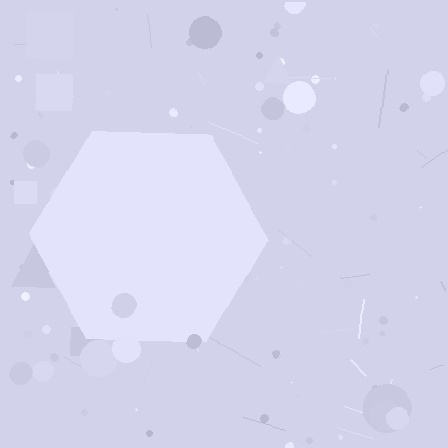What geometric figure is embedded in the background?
A hexagon is embedded in the background.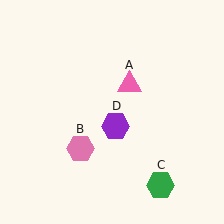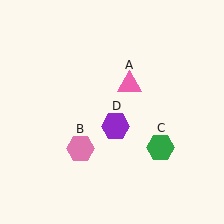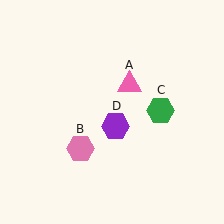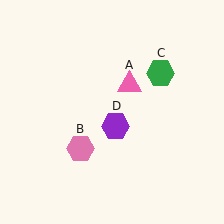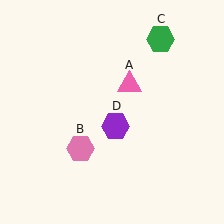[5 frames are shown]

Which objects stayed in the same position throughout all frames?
Pink triangle (object A) and pink hexagon (object B) and purple hexagon (object D) remained stationary.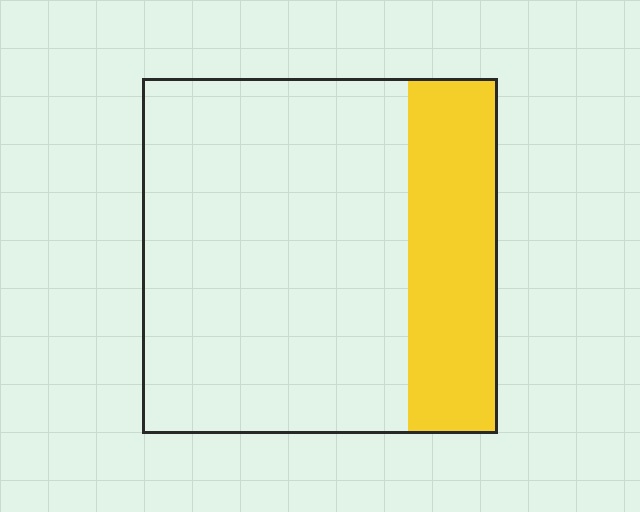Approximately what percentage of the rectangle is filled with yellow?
Approximately 25%.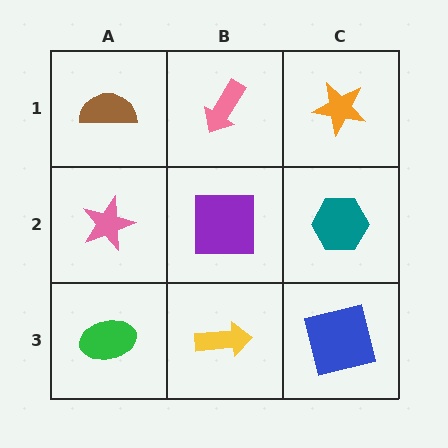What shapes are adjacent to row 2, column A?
A brown semicircle (row 1, column A), a green ellipse (row 3, column A), a purple square (row 2, column B).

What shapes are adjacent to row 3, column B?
A purple square (row 2, column B), a green ellipse (row 3, column A), a blue square (row 3, column C).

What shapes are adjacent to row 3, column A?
A pink star (row 2, column A), a yellow arrow (row 3, column B).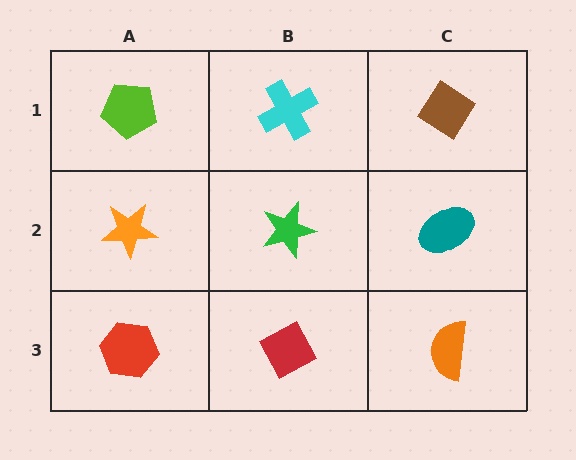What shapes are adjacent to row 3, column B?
A green star (row 2, column B), a red hexagon (row 3, column A), an orange semicircle (row 3, column C).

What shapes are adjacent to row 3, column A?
An orange star (row 2, column A), a red diamond (row 3, column B).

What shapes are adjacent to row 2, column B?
A cyan cross (row 1, column B), a red diamond (row 3, column B), an orange star (row 2, column A), a teal ellipse (row 2, column C).